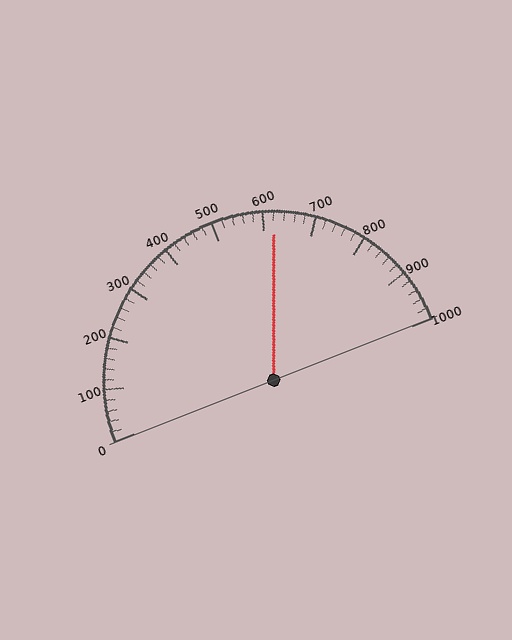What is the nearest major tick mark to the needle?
The nearest major tick mark is 600.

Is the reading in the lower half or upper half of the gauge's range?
The reading is in the upper half of the range (0 to 1000).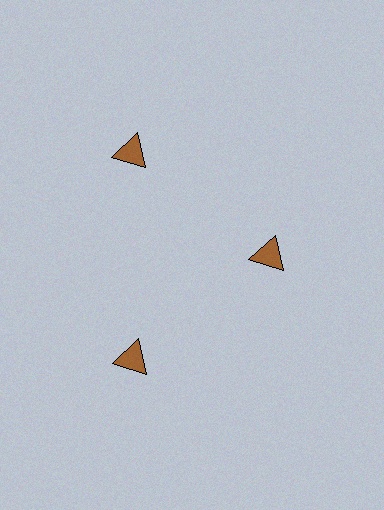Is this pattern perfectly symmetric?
No. The 3 brown triangles are arranged in a ring, but one element near the 3 o'clock position is pulled inward toward the center, breaking the 3-fold rotational symmetry.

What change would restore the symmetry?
The symmetry would be restored by moving it outward, back onto the ring so that all 3 triangles sit at equal angles and equal distance from the center.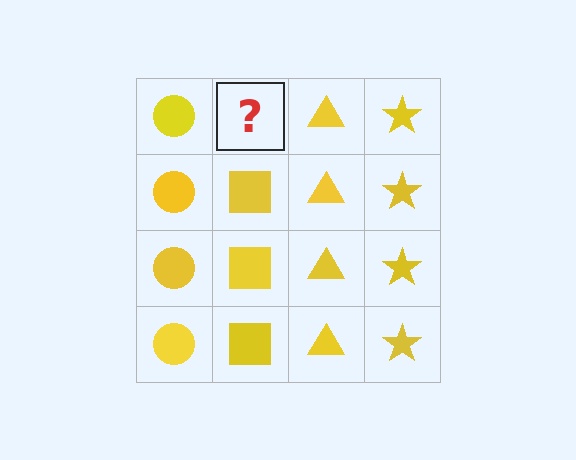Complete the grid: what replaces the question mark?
The question mark should be replaced with a yellow square.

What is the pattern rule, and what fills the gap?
The rule is that each column has a consistent shape. The gap should be filled with a yellow square.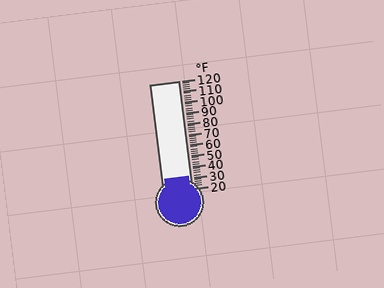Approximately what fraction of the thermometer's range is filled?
The thermometer is filled to approximately 10% of its range.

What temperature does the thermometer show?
The thermometer shows approximately 32°F.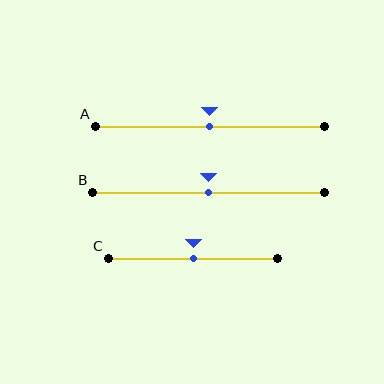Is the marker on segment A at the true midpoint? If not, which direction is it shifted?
Yes, the marker on segment A is at the true midpoint.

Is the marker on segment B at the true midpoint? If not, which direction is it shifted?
Yes, the marker on segment B is at the true midpoint.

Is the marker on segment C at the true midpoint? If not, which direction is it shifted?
Yes, the marker on segment C is at the true midpoint.